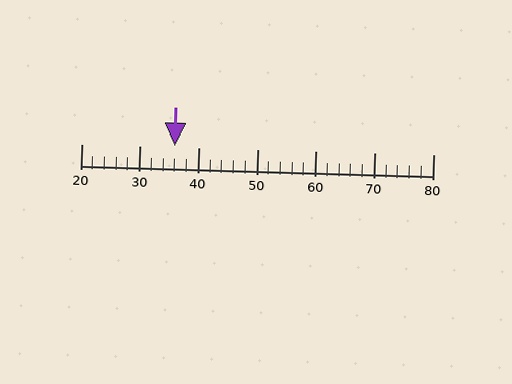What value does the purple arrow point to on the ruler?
The purple arrow points to approximately 36.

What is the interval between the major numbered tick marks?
The major tick marks are spaced 10 units apart.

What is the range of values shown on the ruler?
The ruler shows values from 20 to 80.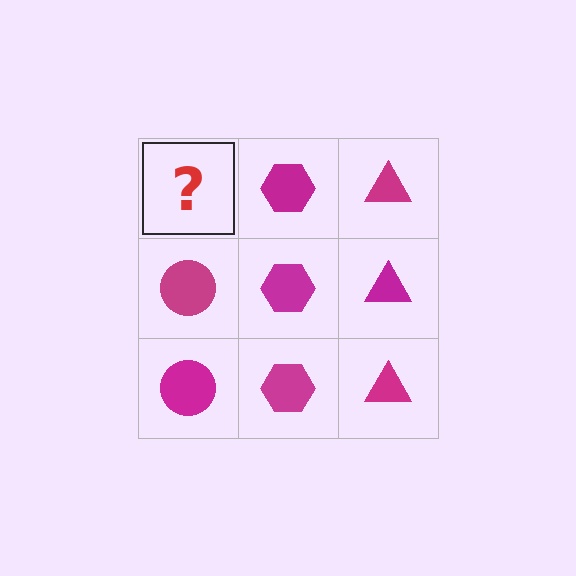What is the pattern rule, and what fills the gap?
The rule is that each column has a consistent shape. The gap should be filled with a magenta circle.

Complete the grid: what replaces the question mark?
The question mark should be replaced with a magenta circle.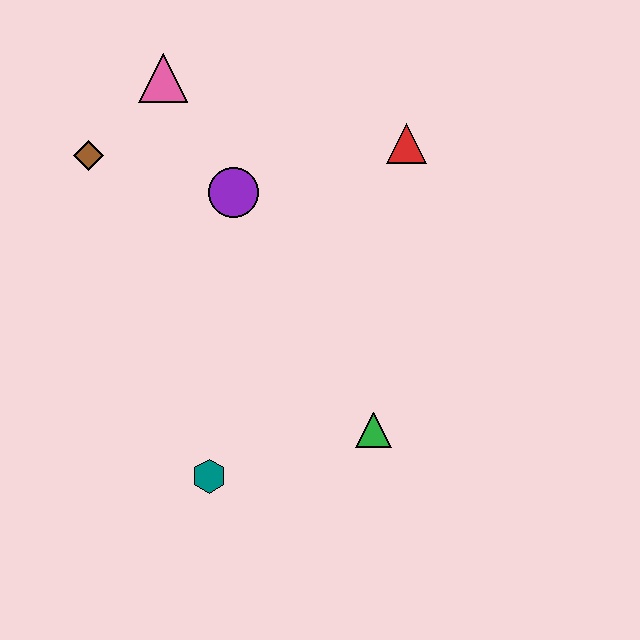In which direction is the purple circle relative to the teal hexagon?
The purple circle is above the teal hexagon.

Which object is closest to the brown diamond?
The pink triangle is closest to the brown diamond.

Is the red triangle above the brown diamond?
Yes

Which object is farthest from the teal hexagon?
The pink triangle is farthest from the teal hexagon.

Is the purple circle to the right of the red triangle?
No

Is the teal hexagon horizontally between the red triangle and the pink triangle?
Yes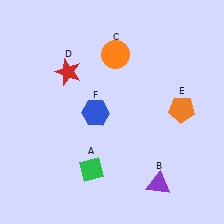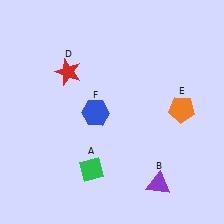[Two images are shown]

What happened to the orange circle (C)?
The orange circle (C) was removed in Image 2. It was in the top-right area of Image 1.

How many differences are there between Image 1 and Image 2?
There is 1 difference between the two images.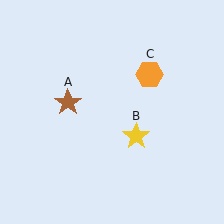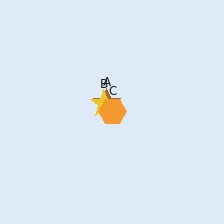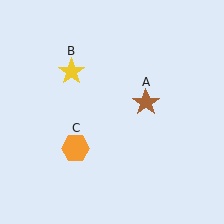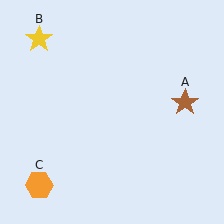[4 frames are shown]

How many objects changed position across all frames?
3 objects changed position: brown star (object A), yellow star (object B), orange hexagon (object C).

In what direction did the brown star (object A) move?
The brown star (object A) moved right.